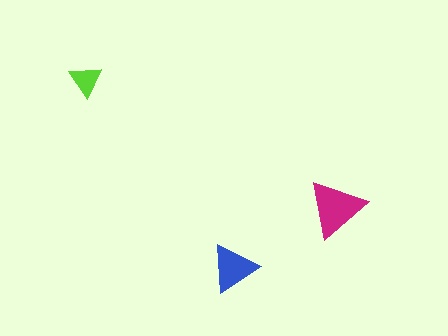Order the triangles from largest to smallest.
the magenta one, the blue one, the lime one.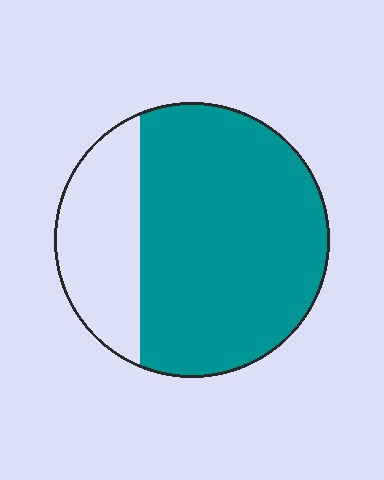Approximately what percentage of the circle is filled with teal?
Approximately 75%.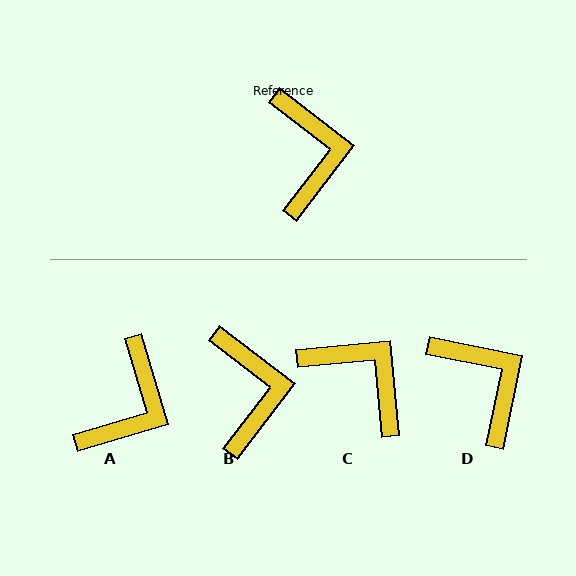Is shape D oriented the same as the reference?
No, it is off by about 26 degrees.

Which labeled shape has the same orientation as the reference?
B.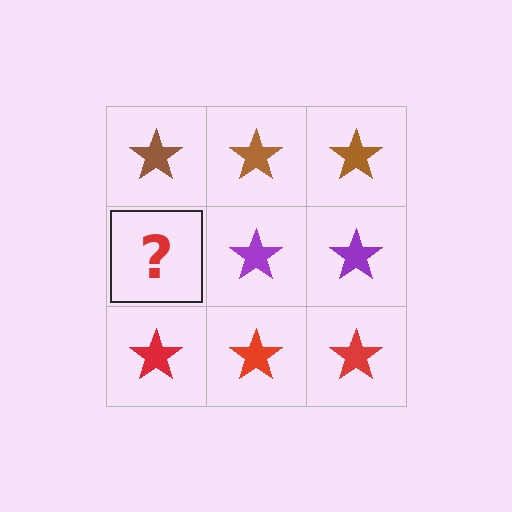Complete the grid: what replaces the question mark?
The question mark should be replaced with a purple star.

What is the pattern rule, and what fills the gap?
The rule is that each row has a consistent color. The gap should be filled with a purple star.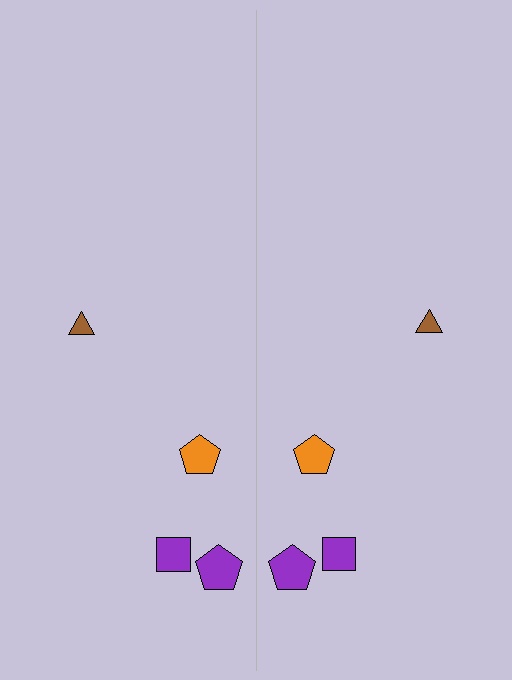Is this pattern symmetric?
Yes, this pattern has bilateral (reflection) symmetry.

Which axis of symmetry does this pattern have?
The pattern has a vertical axis of symmetry running through the center of the image.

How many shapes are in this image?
There are 8 shapes in this image.